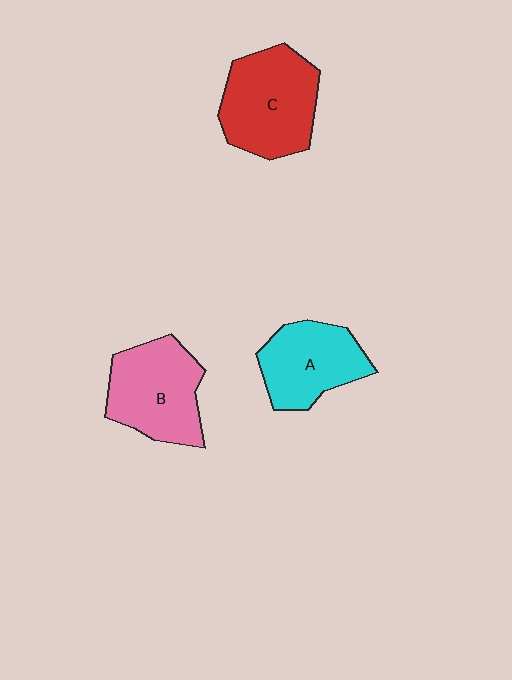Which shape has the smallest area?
Shape A (cyan).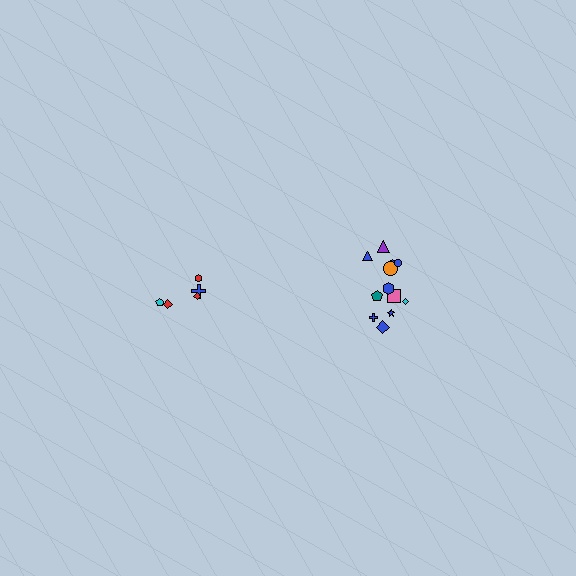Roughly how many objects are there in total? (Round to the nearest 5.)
Roughly 15 objects in total.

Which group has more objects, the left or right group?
The right group.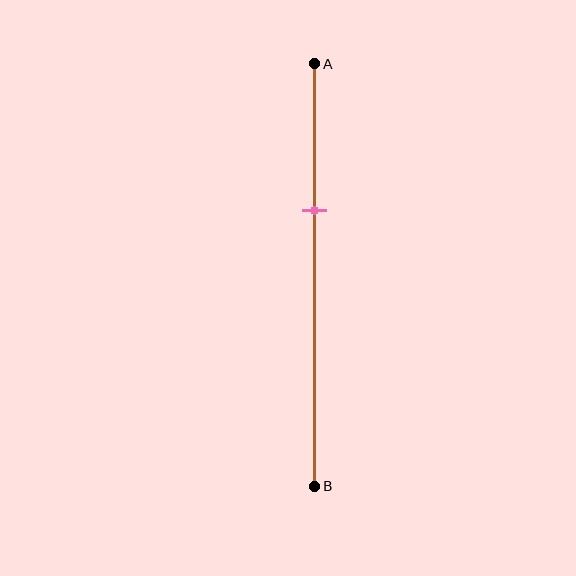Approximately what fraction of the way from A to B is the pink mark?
The pink mark is approximately 35% of the way from A to B.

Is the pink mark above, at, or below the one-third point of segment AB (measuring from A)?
The pink mark is approximately at the one-third point of segment AB.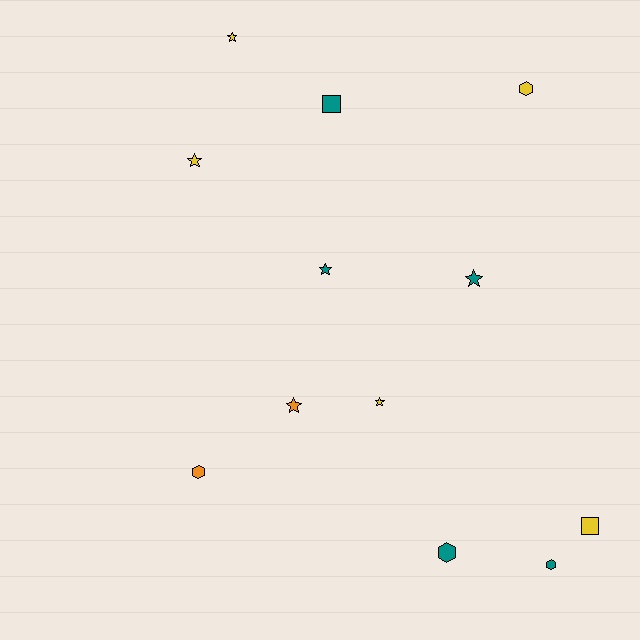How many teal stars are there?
There are 2 teal stars.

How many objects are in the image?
There are 12 objects.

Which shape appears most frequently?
Star, with 6 objects.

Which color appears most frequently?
Teal, with 5 objects.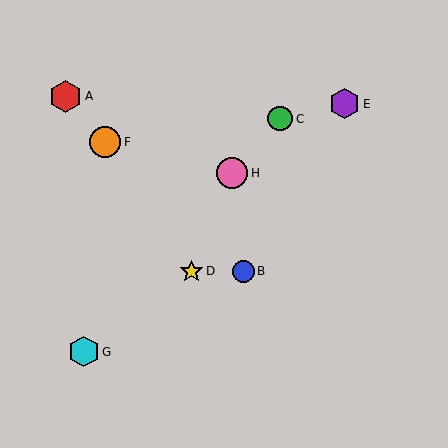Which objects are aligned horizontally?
Objects B, D are aligned horizontally.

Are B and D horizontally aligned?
Yes, both are at y≈271.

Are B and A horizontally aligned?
No, B is at y≈271 and A is at y≈96.